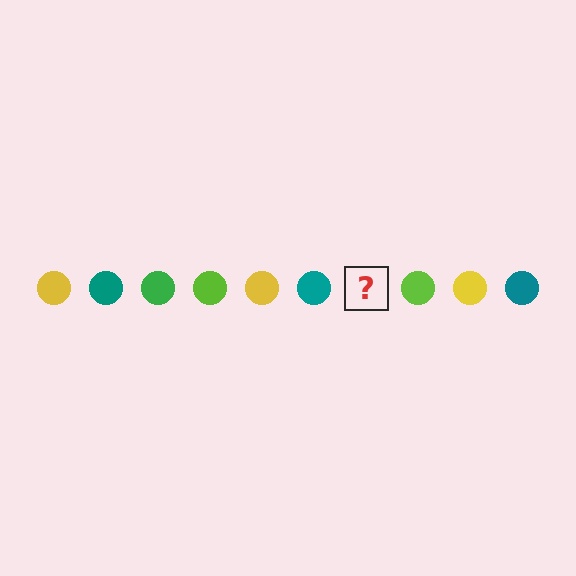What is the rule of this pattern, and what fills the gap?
The rule is that the pattern cycles through yellow, teal, green, lime circles. The gap should be filled with a green circle.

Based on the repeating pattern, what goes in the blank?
The blank should be a green circle.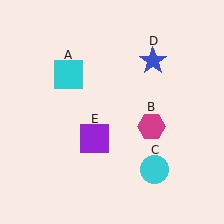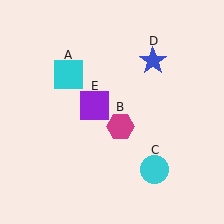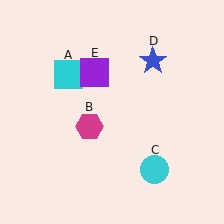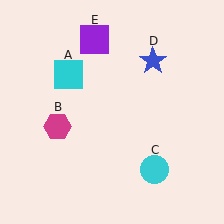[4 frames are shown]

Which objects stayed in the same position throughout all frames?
Cyan square (object A) and cyan circle (object C) and blue star (object D) remained stationary.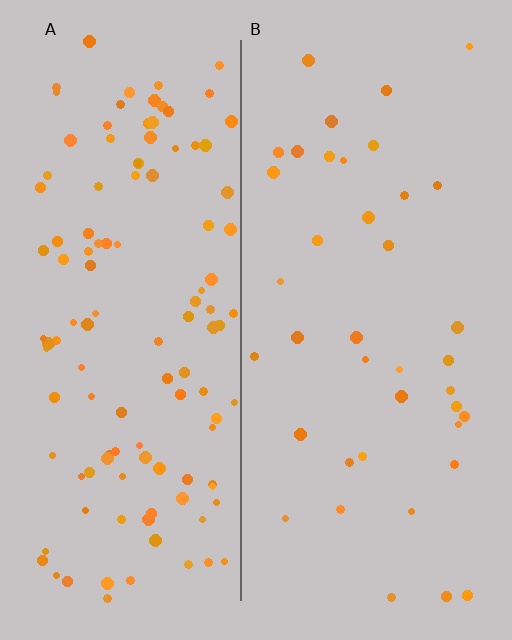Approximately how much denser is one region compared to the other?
Approximately 3.0× — region A over region B.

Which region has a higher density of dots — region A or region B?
A (the left).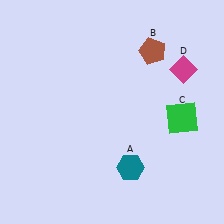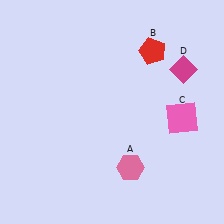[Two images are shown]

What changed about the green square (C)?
In Image 1, C is green. In Image 2, it changed to pink.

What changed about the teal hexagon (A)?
In Image 1, A is teal. In Image 2, it changed to pink.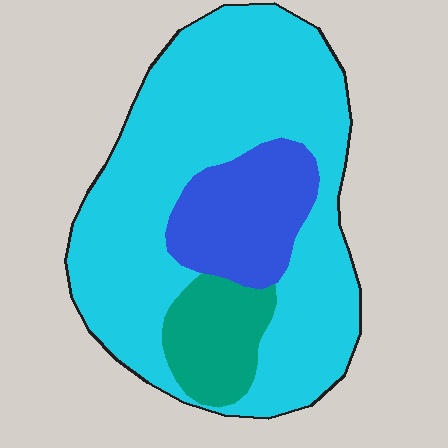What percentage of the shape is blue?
Blue takes up less than a quarter of the shape.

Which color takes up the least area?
Teal, at roughly 10%.